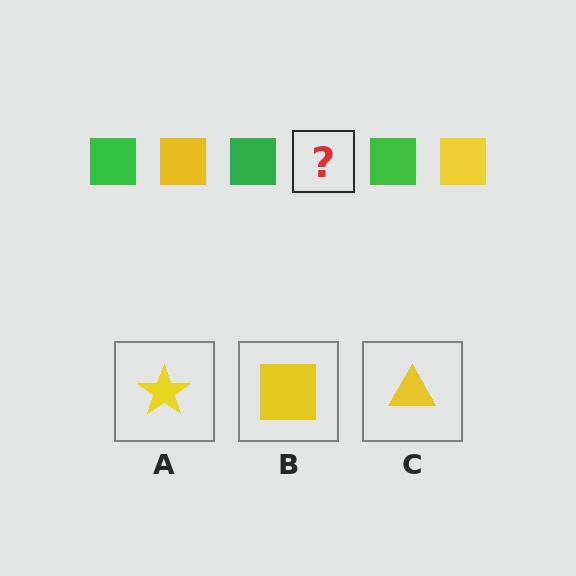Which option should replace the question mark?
Option B.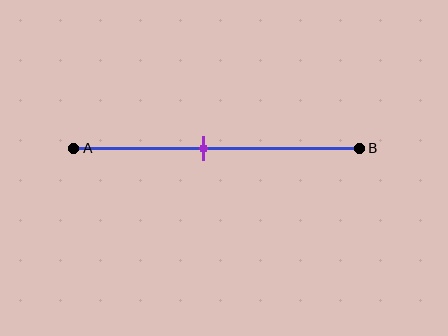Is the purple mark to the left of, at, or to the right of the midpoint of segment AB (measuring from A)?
The purple mark is to the left of the midpoint of segment AB.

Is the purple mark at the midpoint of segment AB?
No, the mark is at about 45% from A, not at the 50% midpoint.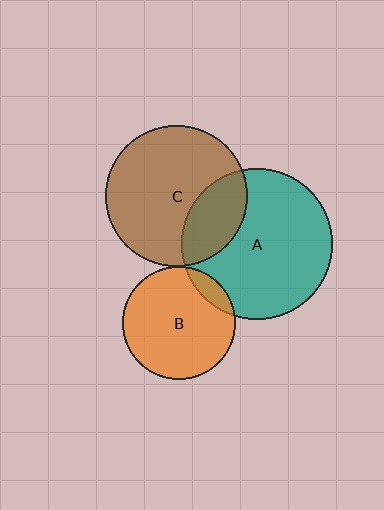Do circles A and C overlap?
Yes.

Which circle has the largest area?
Circle A (teal).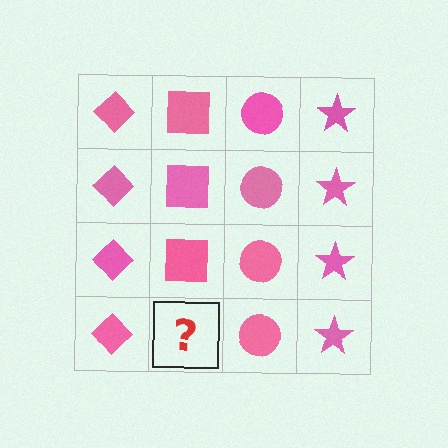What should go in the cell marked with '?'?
The missing cell should contain a pink square.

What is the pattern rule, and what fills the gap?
The rule is that each column has a consistent shape. The gap should be filled with a pink square.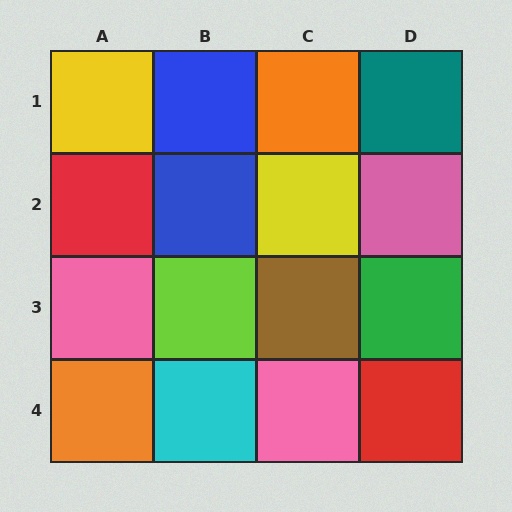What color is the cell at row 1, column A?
Yellow.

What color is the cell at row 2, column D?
Pink.